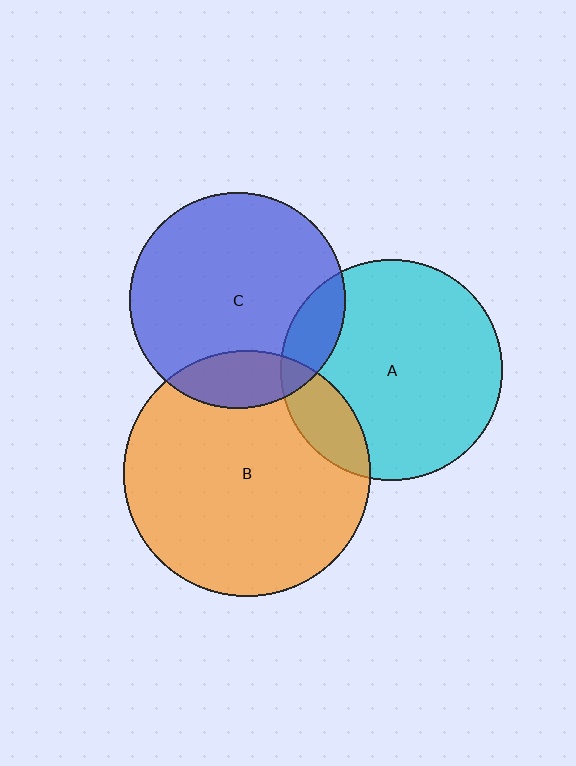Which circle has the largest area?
Circle B (orange).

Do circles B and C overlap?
Yes.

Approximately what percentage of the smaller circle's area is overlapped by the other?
Approximately 15%.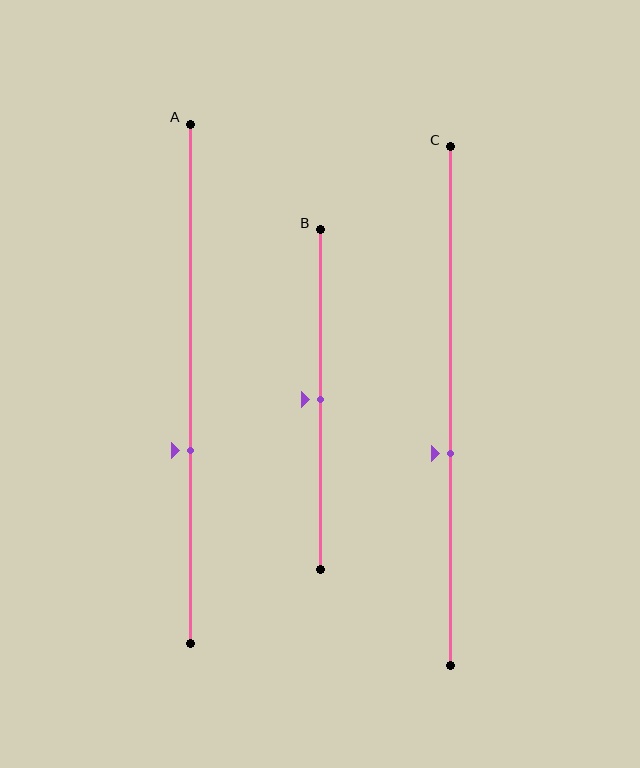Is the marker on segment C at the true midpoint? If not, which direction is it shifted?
No, the marker on segment C is shifted downward by about 9% of the segment length.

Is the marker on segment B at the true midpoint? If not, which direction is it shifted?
Yes, the marker on segment B is at the true midpoint.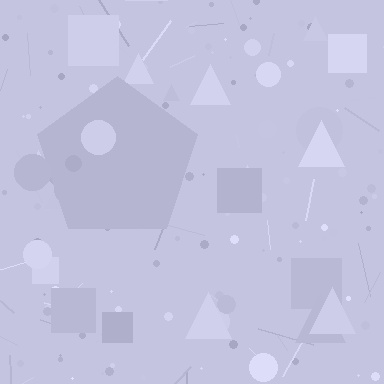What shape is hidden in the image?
A pentagon is hidden in the image.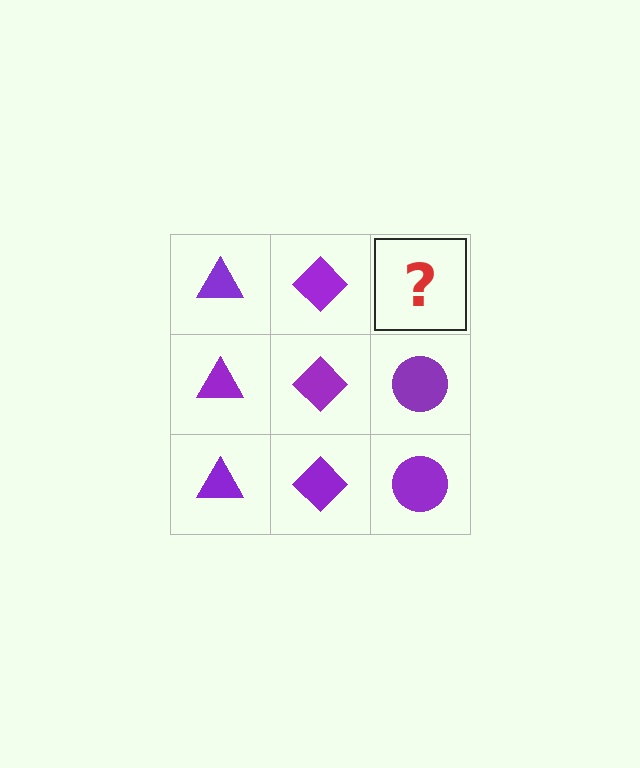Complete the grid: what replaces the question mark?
The question mark should be replaced with a purple circle.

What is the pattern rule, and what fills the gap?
The rule is that each column has a consistent shape. The gap should be filled with a purple circle.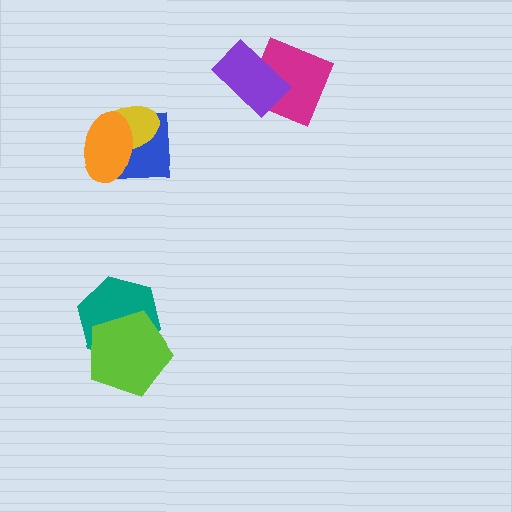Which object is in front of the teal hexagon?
The lime pentagon is in front of the teal hexagon.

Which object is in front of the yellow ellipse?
The orange ellipse is in front of the yellow ellipse.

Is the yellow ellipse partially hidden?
Yes, it is partially covered by another shape.